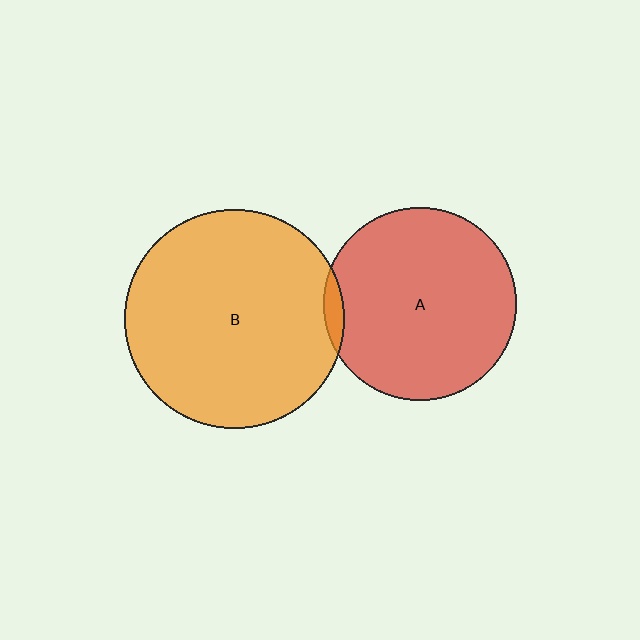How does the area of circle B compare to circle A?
Approximately 1.3 times.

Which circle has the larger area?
Circle B (orange).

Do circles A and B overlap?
Yes.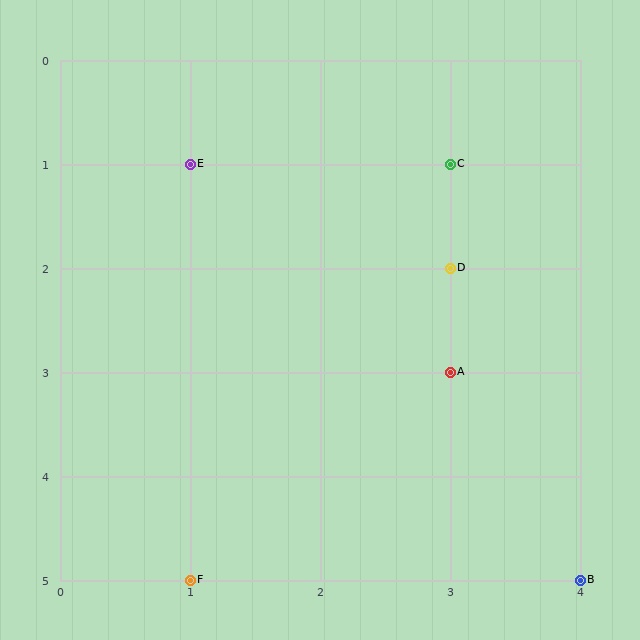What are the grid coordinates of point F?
Point F is at grid coordinates (1, 5).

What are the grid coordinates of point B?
Point B is at grid coordinates (4, 5).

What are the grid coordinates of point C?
Point C is at grid coordinates (3, 1).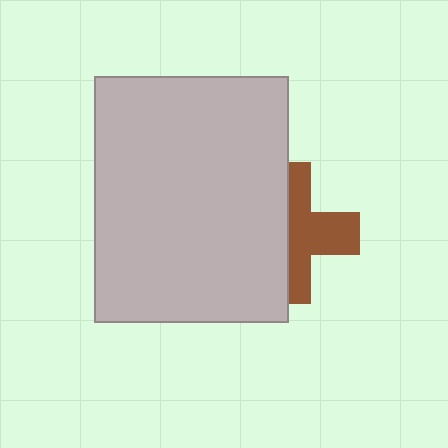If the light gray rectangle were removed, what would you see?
You would see the complete brown cross.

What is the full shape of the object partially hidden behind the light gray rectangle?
The partially hidden object is a brown cross.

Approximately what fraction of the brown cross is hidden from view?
Roughly 50% of the brown cross is hidden behind the light gray rectangle.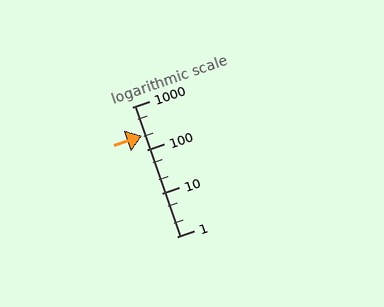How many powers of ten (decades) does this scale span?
The scale spans 3 decades, from 1 to 1000.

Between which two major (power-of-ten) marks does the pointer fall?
The pointer is between 100 and 1000.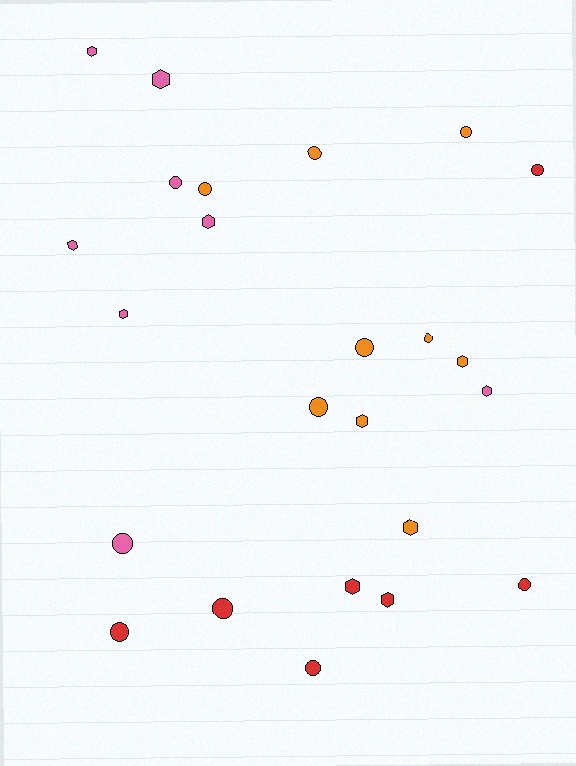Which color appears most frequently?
Orange, with 9 objects.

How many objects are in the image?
There are 24 objects.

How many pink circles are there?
There are 2 pink circles.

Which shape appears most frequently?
Circle, with 13 objects.